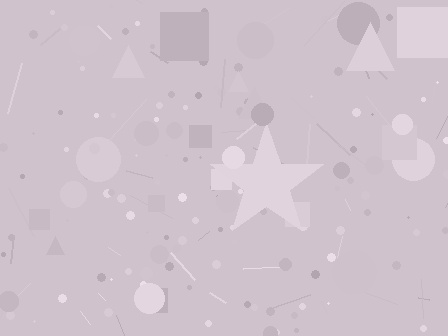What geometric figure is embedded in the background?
A star is embedded in the background.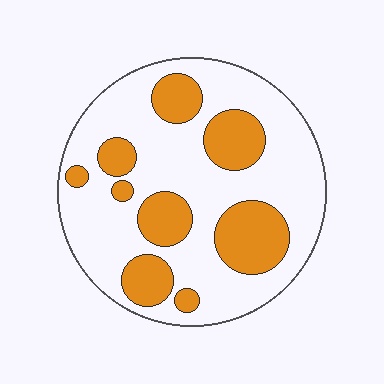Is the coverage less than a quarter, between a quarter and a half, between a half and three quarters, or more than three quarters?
Between a quarter and a half.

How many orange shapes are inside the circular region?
9.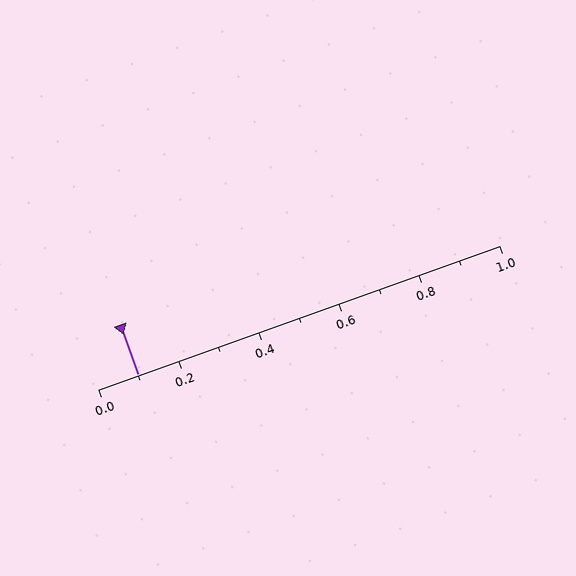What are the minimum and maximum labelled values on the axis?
The axis runs from 0.0 to 1.0.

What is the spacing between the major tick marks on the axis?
The major ticks are spaced 0.2 apart.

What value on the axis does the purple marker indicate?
The marker indicates approximately 0.1.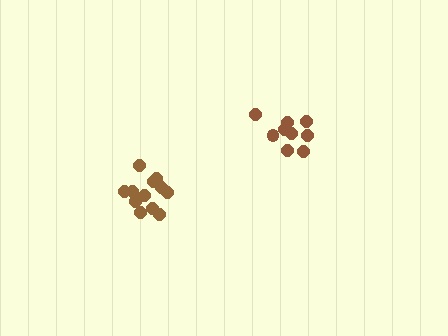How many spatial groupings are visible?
There are 2 spatial groupings.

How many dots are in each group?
Group 1: 12 dots, Group 2: 9 dots (21 total).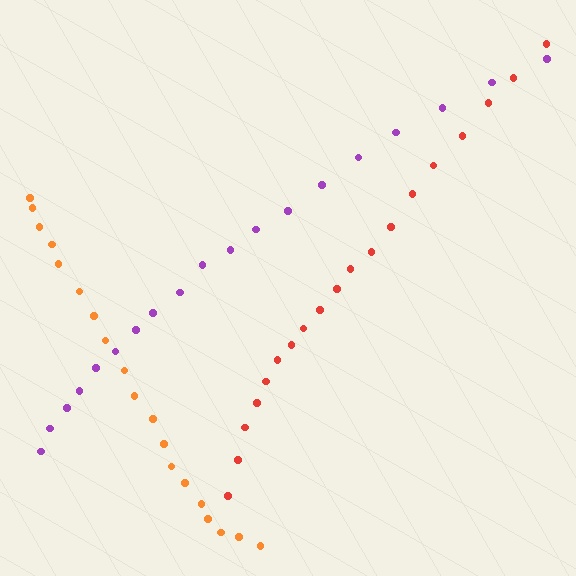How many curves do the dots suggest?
There are 3 distinct paths.